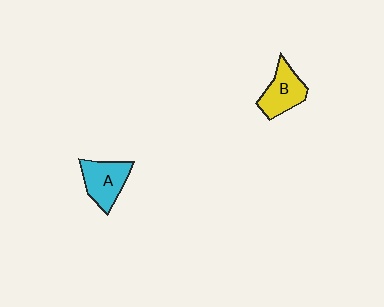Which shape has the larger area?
Shape A (cyan).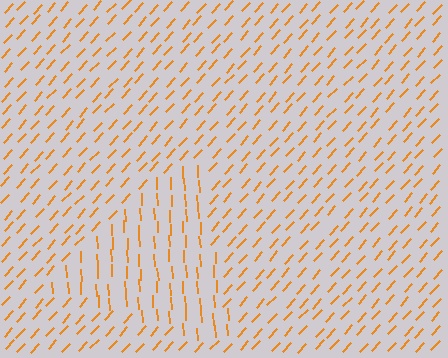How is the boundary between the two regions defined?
The boundary is defined purely by a change in line orientation (approximately 45 degrees difference). All lines are the same color and thickness.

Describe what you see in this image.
The image is filled with small orange line segments. A triangle region in the image has lines oriented differently from the surrounding lines, creating a visible texture boundary.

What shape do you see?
I see a triangle.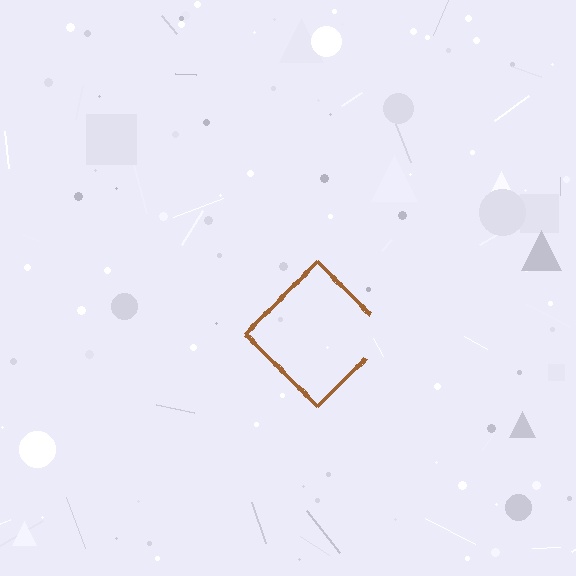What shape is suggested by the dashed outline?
The dashed outline suggests a diamond.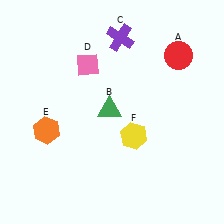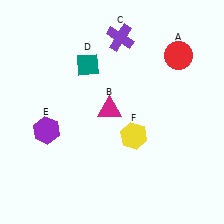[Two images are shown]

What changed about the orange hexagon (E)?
In Image 1, E is orange. In Image 2, it changed to purple.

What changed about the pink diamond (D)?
In Image 1, D is pink. In Image 2, it changed to teal.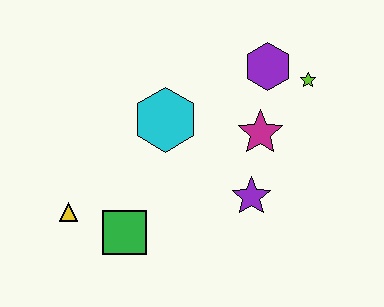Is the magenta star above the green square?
Yes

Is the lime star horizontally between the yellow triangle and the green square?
No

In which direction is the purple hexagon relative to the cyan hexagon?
The purple hexagon is to the right of the cyan hexagon.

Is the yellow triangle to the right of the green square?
No